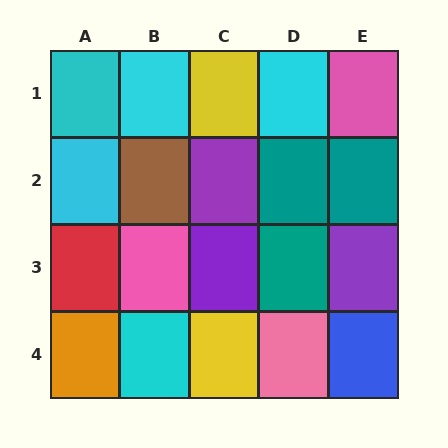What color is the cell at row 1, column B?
Cyan.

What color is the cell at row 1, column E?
Pink.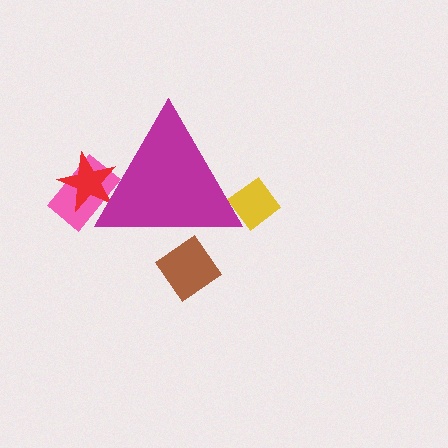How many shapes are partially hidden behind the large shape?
4 shapes are partially hidden.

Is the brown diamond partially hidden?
Yes, the brown diamond is partially hidden behind the magenta triangle.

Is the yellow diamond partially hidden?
Yes, the yellow diamond is partially hidden behind the magenta triangle.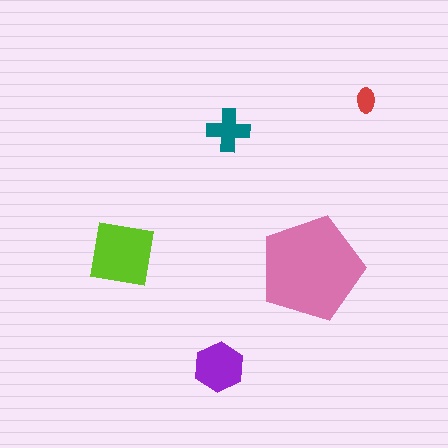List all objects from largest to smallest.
The pink pentagon, the lime square, the purple hexagon, the teal cross, the red ellipse.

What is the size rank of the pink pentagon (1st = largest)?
1st.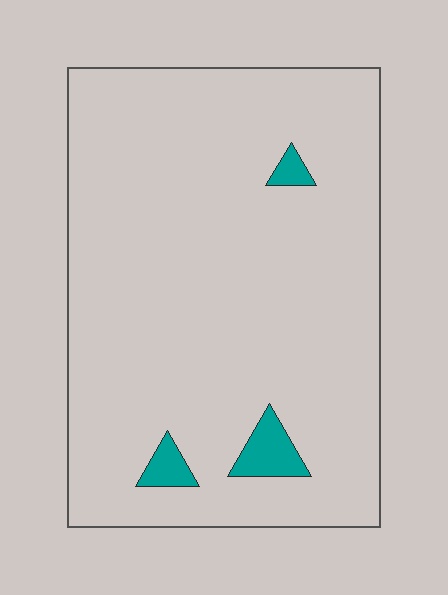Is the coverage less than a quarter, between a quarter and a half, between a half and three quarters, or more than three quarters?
Less than a quarter.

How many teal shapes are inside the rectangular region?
3.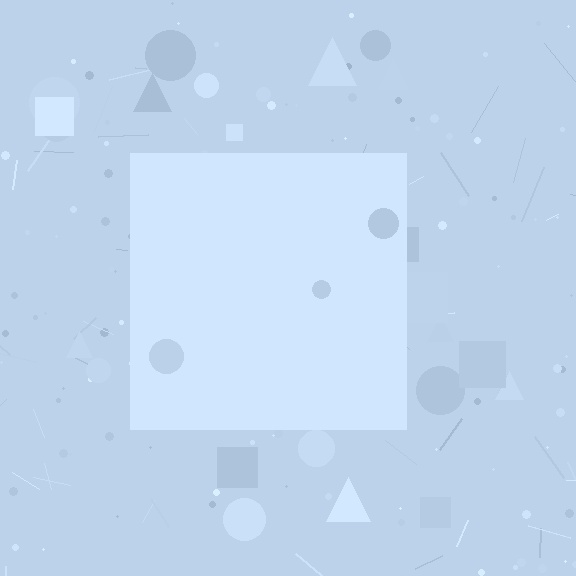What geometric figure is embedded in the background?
A square is embedded in the background.